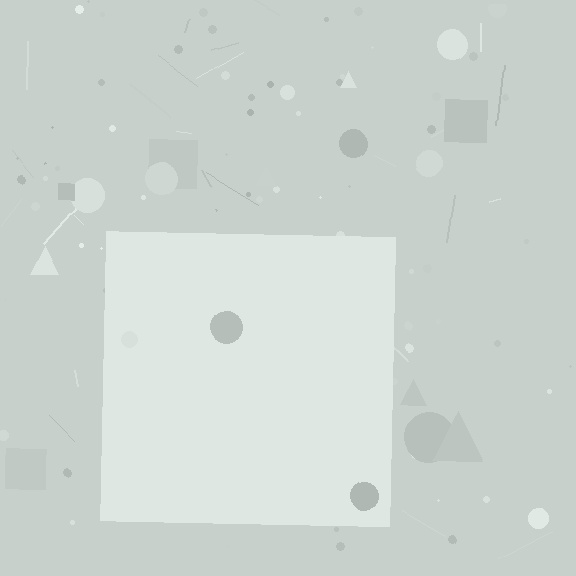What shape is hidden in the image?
A square is hidden in the image.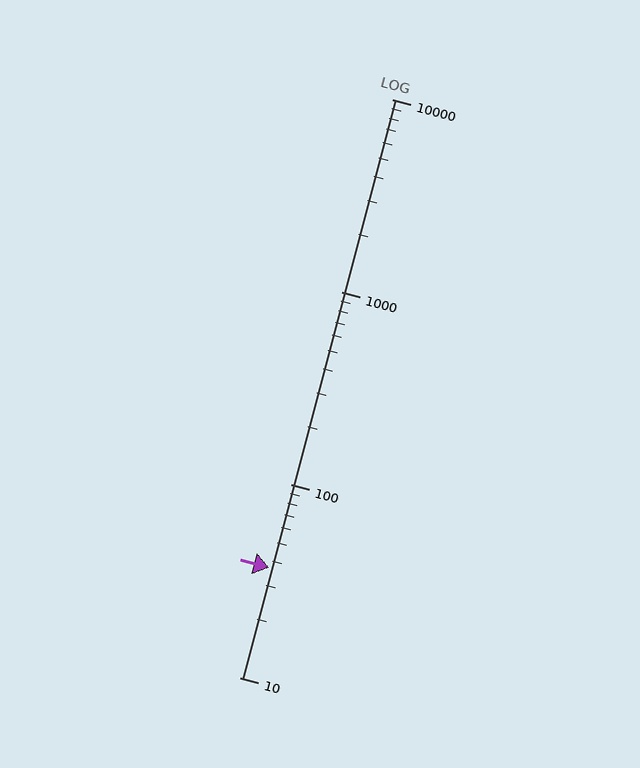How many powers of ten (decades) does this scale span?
The scale spans 3 decades, from 10 to 10000.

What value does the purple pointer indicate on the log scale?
The pointer indicates approximately 37.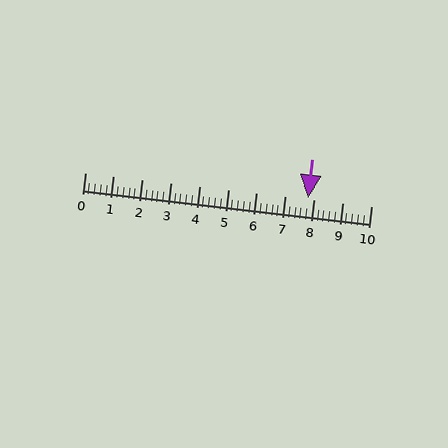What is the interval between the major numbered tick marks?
The major tick marks are spaced 1 units apart.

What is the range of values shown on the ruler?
The ruler shows values from 0 to 10.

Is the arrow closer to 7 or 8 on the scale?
The arrow is closer to 8.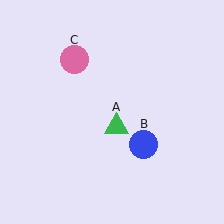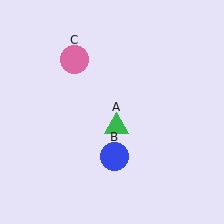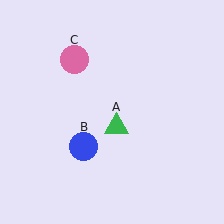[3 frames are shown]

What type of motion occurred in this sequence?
The blue circle (object B) rotated clockwise around the center of the scene.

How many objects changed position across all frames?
1 object changed position: blue circle (object B).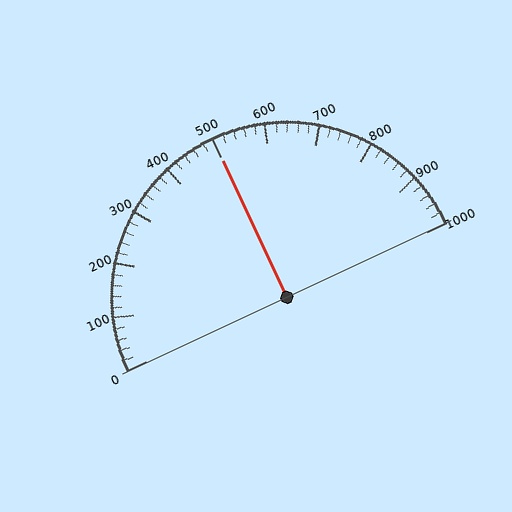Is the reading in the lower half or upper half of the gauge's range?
The reading is in the upper half of the range (0 to 1000).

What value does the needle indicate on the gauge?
The needle indicates approximately 500.